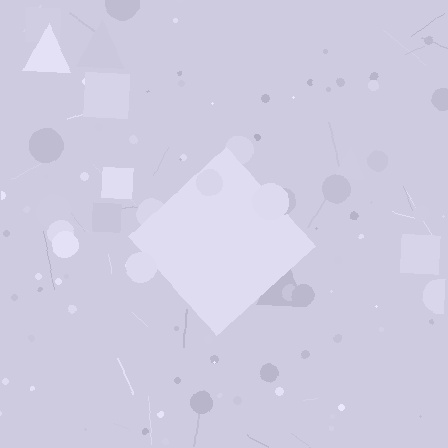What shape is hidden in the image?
A diamond is hidden in the image.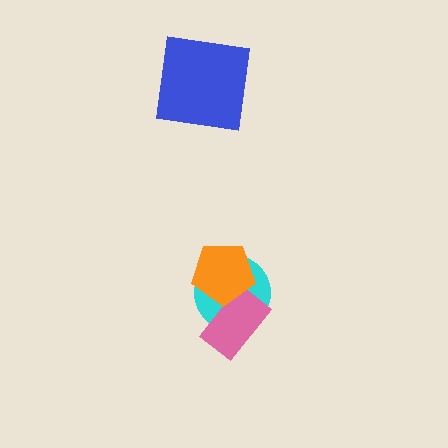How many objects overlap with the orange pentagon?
2 objects overlap with the orange pentagon.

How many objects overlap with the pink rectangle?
2 objects overlap with the pink rectangle.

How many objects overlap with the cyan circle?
2 objects overlap with the cyan circle.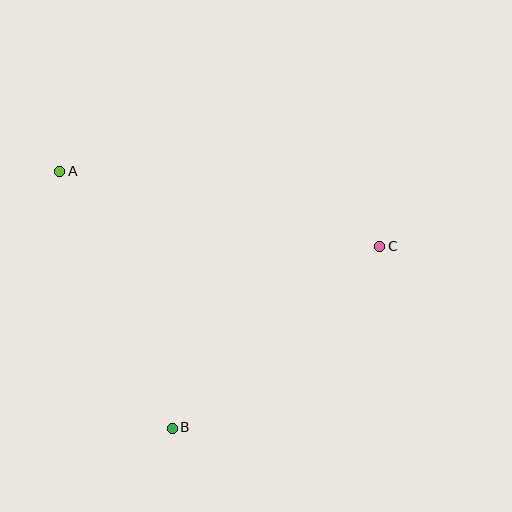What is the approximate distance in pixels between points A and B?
The distance between A and B is approximately 280 pixels.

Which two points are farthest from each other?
Points A and C are farthest from each other.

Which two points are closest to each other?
Points B and C are closest to each other.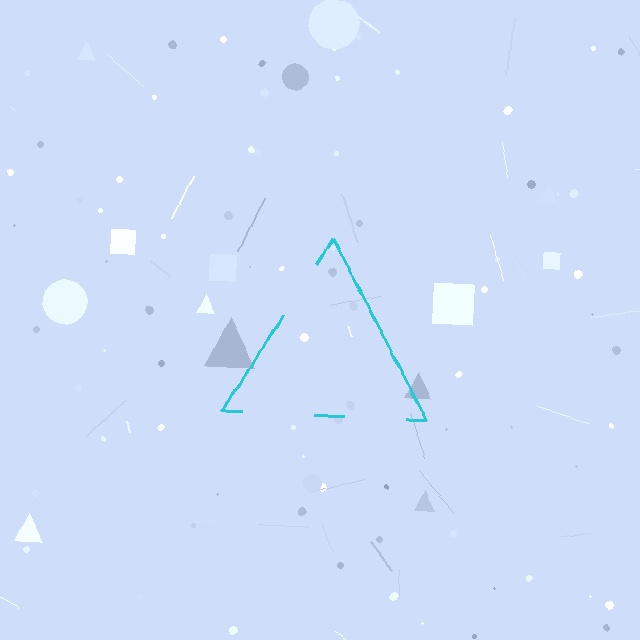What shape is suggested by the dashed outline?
The dashed outline suggests a triangle.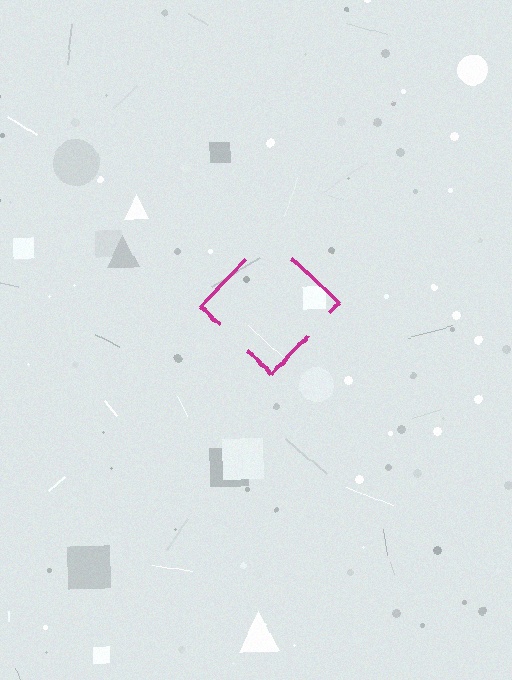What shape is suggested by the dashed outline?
The dashed outline suggests a diamond.